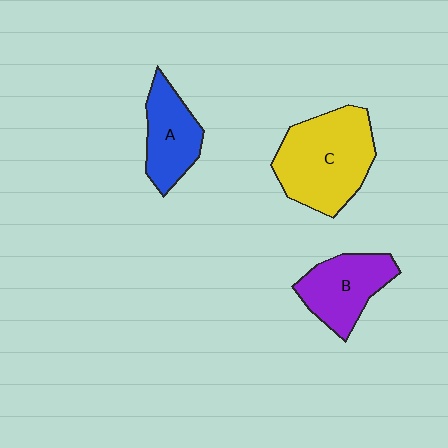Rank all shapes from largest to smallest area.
From largest to smallest: C (yellow), B (purple), A (blue).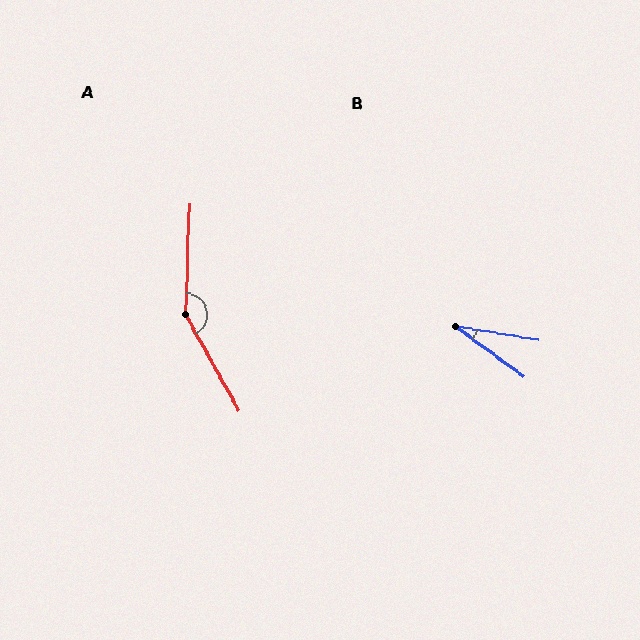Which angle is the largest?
A, at approximately 149 degrees.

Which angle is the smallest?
B, at approximately 27 degrees.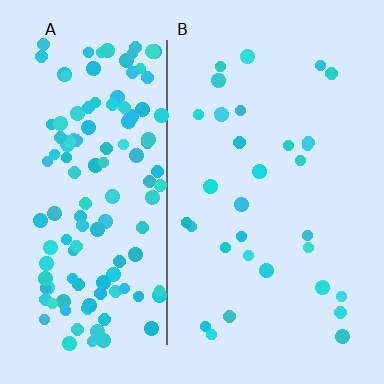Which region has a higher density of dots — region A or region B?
A (the left).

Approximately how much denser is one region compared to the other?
Approximately 4.2× — region A over region B.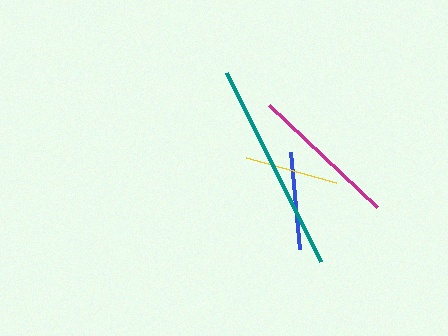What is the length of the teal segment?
The teal segment is approximately 212 pixels long.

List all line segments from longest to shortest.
From longest to shortest: teal, magenta, blue, yellow.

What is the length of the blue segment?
The blue segment is approximately 97 pixels long.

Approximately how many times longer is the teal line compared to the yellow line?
The teal line is approximately 2.3 times the length of the yellow line.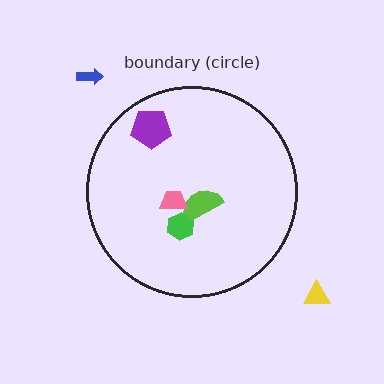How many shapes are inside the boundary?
4 inside, 2 outside.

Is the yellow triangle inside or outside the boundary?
Outside.